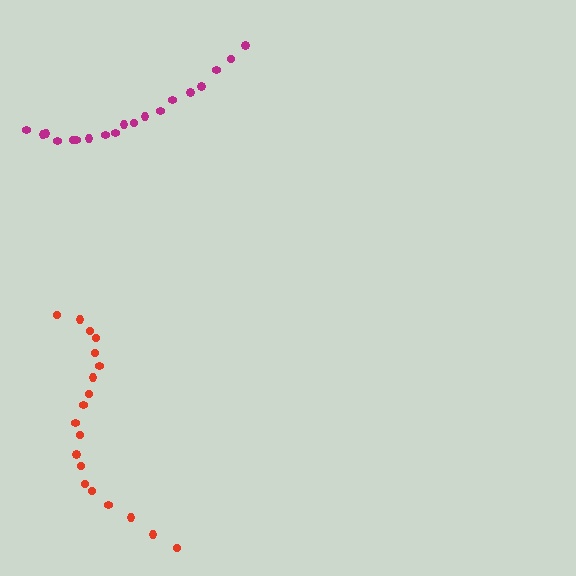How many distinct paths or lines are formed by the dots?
There are 2 distinct paths.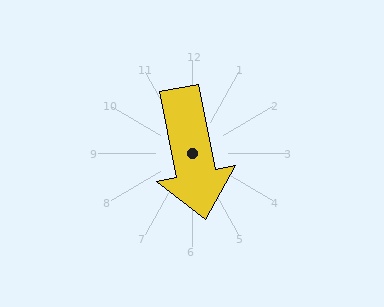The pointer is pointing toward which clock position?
Roughly 6 o'clock.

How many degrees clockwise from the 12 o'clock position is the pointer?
Approximately 169 degrees.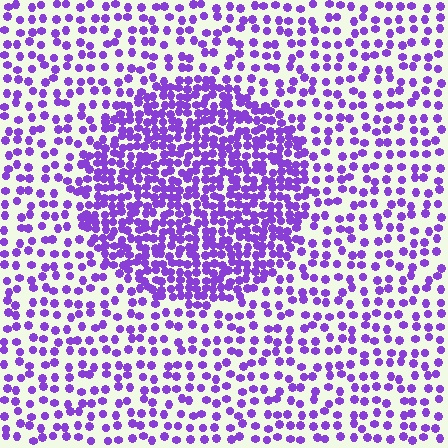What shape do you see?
I see a circle.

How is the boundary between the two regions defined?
The boundary is defined by a change in element density (approximately 2.2x ratio). All elements are the same color, size, and shape.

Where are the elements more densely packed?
The elements are more densely packed inside the circle boundary.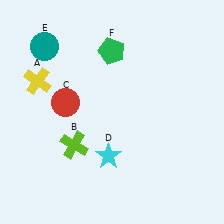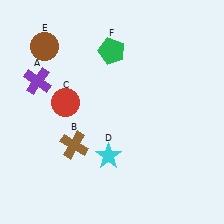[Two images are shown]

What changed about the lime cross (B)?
In Image 1, B is lime. In Image 2, it changed to brown.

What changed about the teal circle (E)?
In Image 1, E is teal. In Image 2, it changed to brown.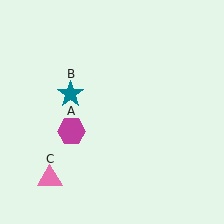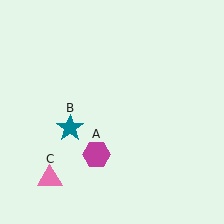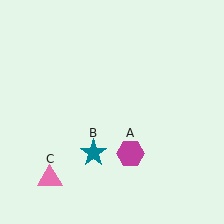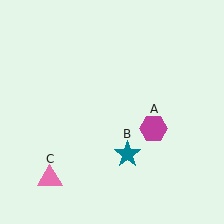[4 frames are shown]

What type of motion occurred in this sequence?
The magenta hexagon (object A), teal star (object B) rotated counterclockwise around the center of the scene.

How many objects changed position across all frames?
2 objects changed position: magenta hexagon (object A), teal star (object B).